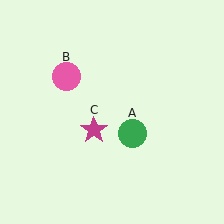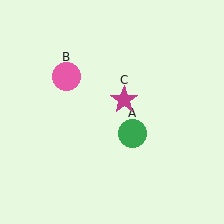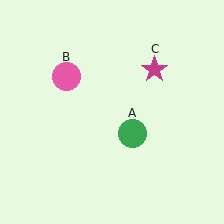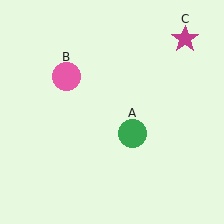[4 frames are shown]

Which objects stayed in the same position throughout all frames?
Green circle (object A) and pink circle (object B) remained stationary.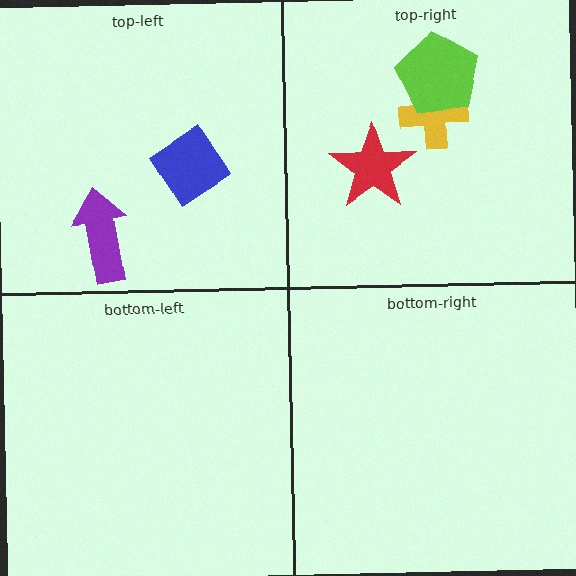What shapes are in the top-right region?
The yellow cross, the lime pentagon, the red star.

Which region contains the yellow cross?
The top-right region.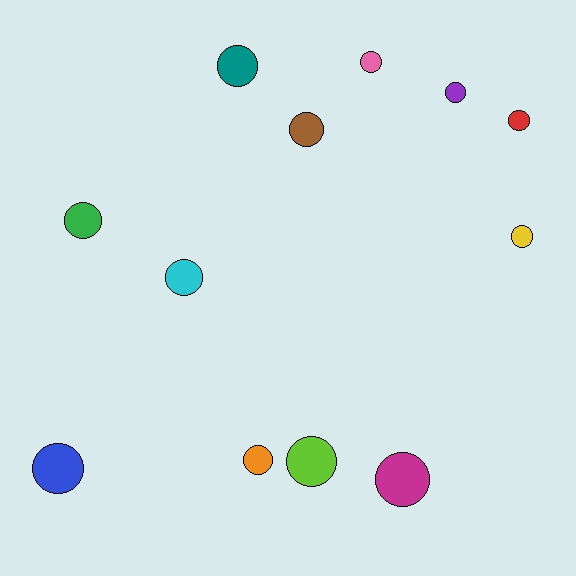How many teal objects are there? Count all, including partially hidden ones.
There is 1 teal object.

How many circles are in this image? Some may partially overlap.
There are 12 circles.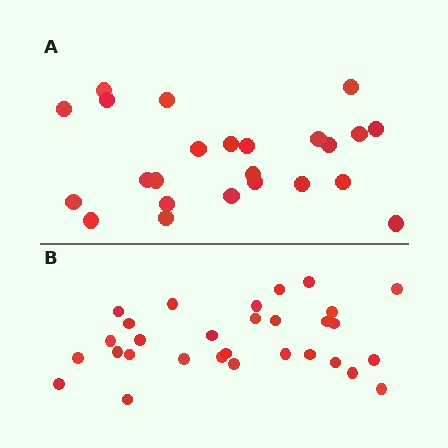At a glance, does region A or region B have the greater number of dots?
Region B (the bottom region) has more dots.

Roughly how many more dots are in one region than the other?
Region B has about 6 more dots than region A.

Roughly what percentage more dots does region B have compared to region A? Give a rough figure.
About 25% more.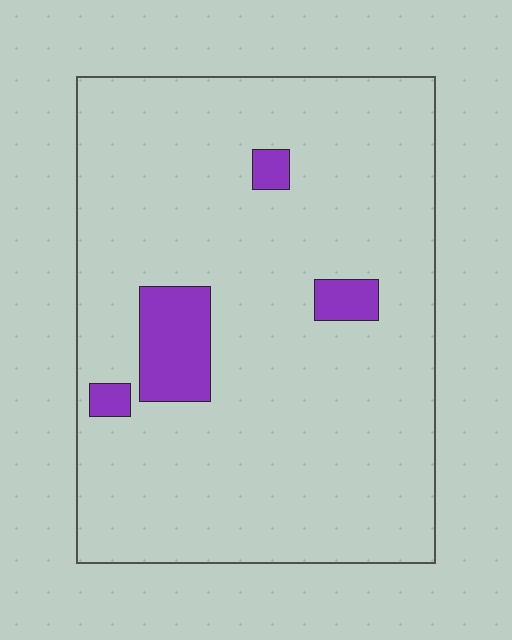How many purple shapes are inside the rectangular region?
4.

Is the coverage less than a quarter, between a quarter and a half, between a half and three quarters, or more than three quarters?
Less than a quarter.